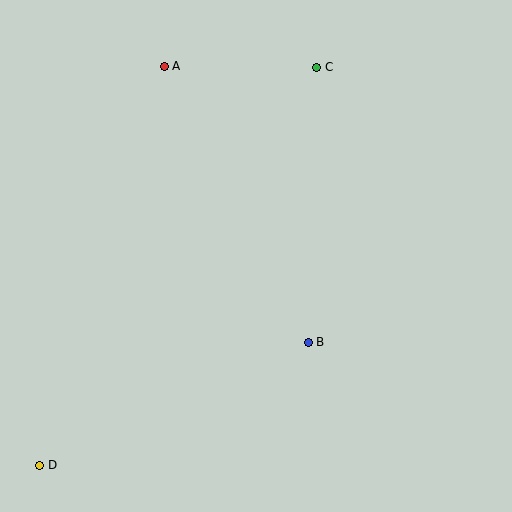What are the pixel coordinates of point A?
Point A is at (164, 66).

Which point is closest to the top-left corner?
Point A is closest to the top-left corner.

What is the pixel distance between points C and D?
The distance between C and D is 485 pixels.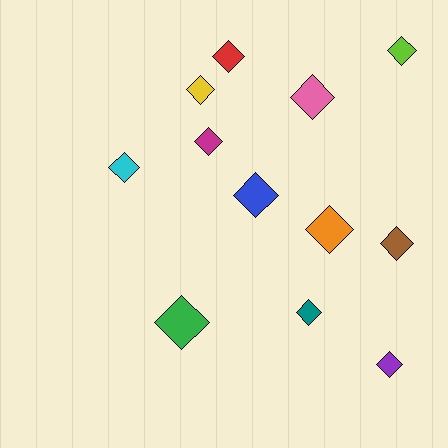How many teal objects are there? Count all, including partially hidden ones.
There is 1 teal object.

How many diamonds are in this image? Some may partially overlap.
There are 12 diamonds.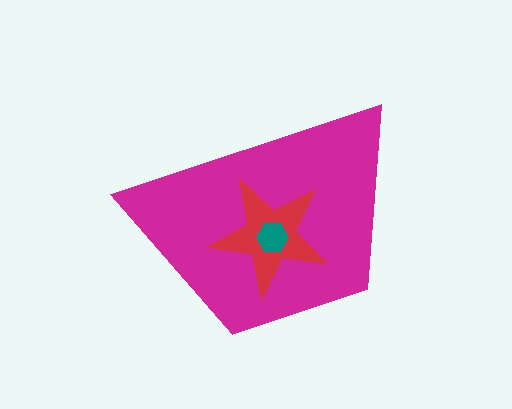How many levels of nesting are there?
3.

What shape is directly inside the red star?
The teal hexagon.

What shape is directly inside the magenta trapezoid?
The red star.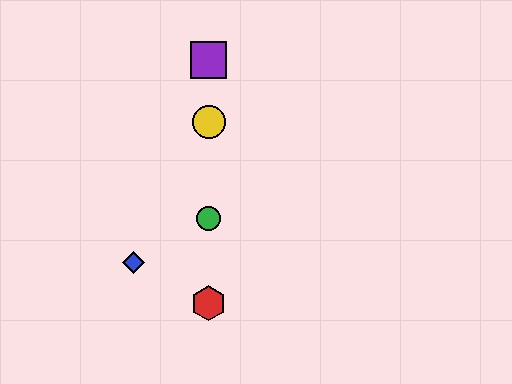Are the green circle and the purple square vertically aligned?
Yes, both are at x≈209.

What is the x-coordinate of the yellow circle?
The yellow circle is at x≈209.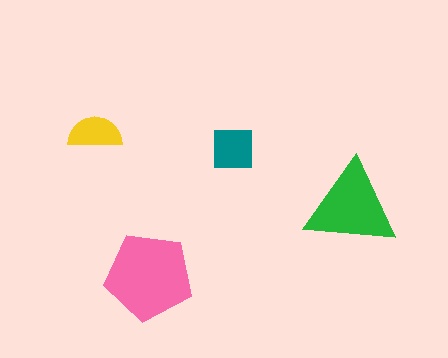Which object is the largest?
The pink pentagon.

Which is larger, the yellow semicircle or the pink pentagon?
The pink pentagon.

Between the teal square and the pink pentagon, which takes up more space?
The pink pentagon.